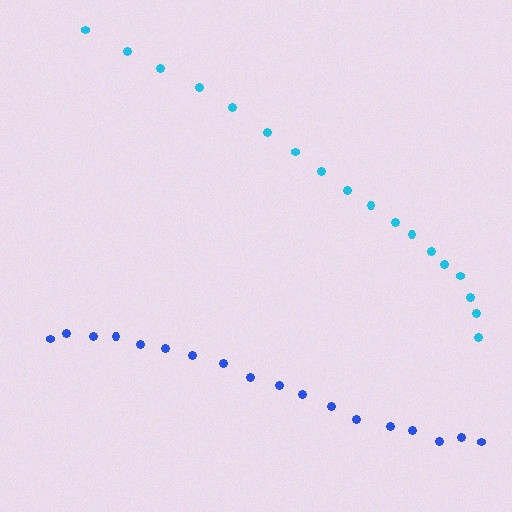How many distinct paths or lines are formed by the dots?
There are 2 distinct paths.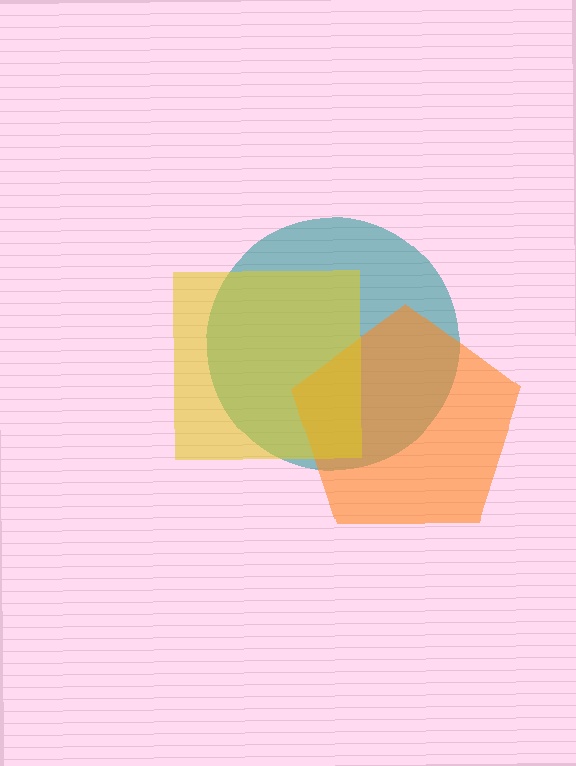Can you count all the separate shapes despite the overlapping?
Yes, there are 3 separate shapes.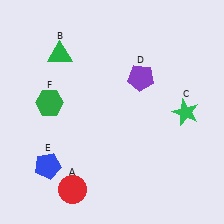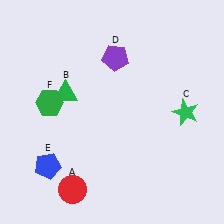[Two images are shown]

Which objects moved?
The objects that moved are: the green triangle (B), the purple pentagon (D).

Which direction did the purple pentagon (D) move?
The purple pentagon (D) moved left.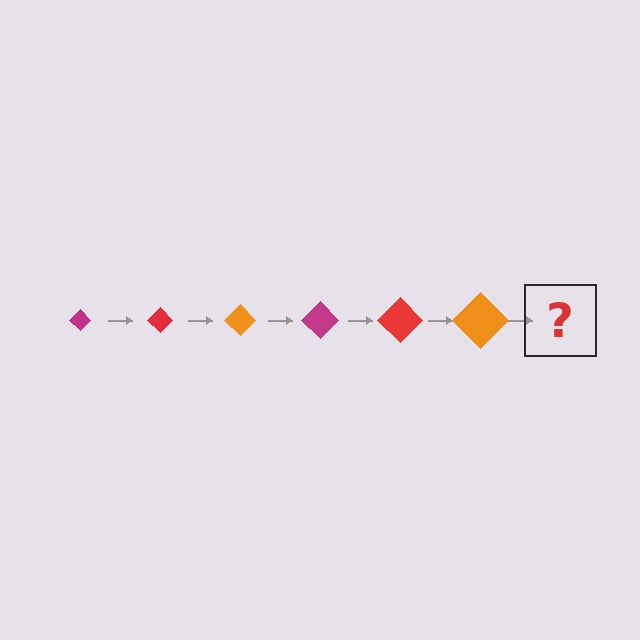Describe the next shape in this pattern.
It should be a magenta diamond, larger than the previous one.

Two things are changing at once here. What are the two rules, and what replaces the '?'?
The two rules are that the diamond grows larger each step and the color cycles through magenta, red, and orange. The '?' should be a magenta diamond, larger than the previous one.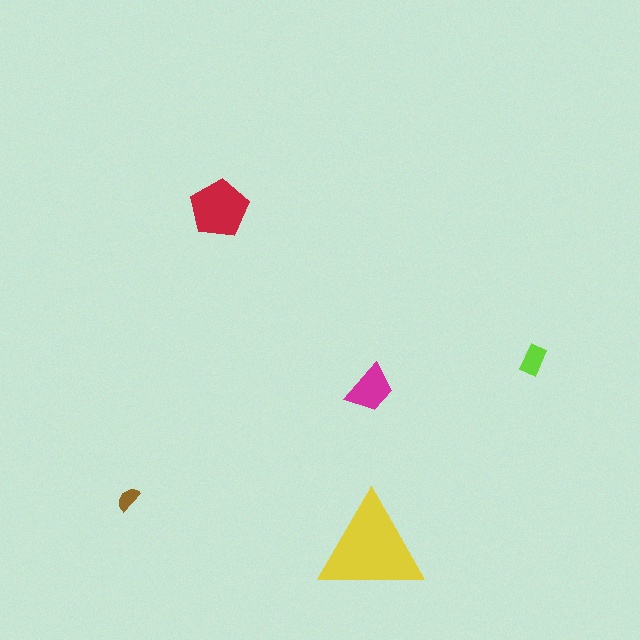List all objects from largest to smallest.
The yellow triangle, the red pentagon, the magenta trapezoid, the lime rectangle, the brown semicircle.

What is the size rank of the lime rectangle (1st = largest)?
4th.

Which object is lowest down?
The yellow triangle is bottommost.